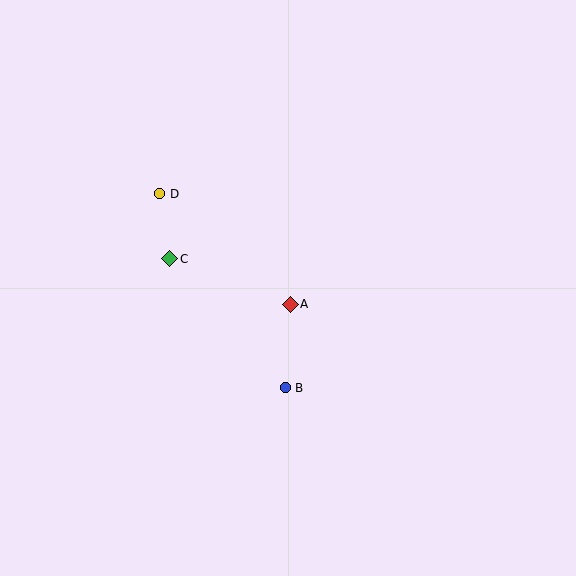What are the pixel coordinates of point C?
Point C is at (170, 259).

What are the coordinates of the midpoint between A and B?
The midpoint between A and B is at (288, 346).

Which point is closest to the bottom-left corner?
Point B is closest to the bottom-left corner.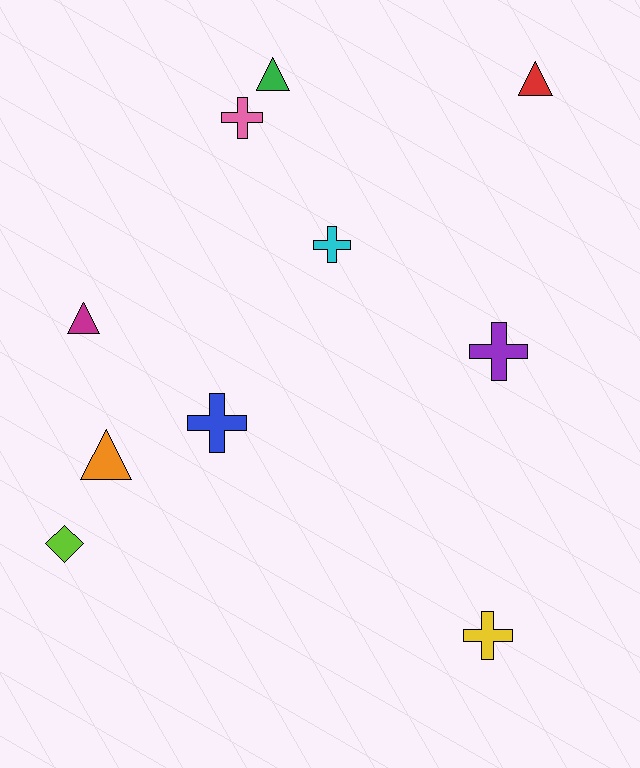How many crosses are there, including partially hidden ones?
There are 5 crosses.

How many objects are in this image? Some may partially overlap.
There are 10 objects.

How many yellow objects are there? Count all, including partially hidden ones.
There is 1 yellow object.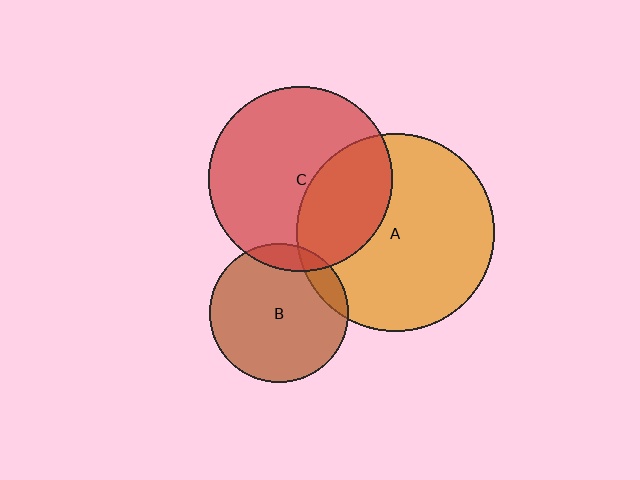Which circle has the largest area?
Circle A (orange).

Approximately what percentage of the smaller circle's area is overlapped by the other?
Approximately 10%.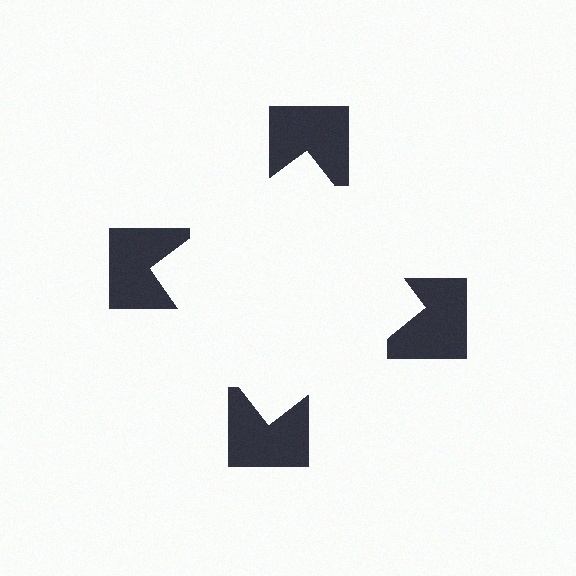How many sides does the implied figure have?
4 sides.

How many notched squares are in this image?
There are 4 — one at each vertex of the illusory square.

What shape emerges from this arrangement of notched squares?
An illusory square — its edges are inferred from the aligned wedge cuts in the notched squares, not physically drawn.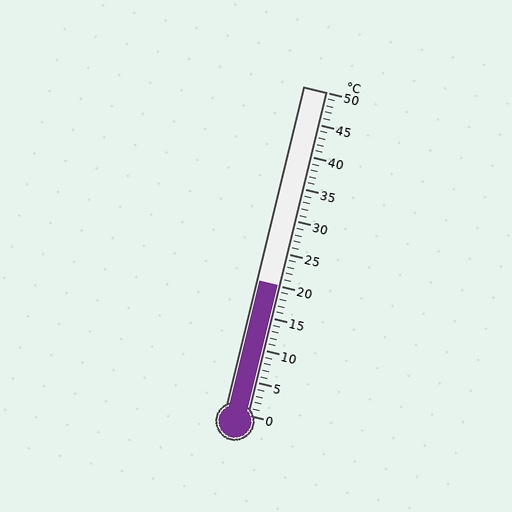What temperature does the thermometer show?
The thermometer shows approximately 20°C.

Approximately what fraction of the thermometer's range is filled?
The thermometer is filled to approximately 40% of its range.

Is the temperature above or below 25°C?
The temperature is below 25°C.